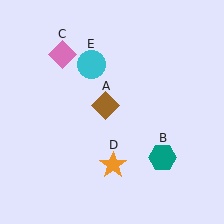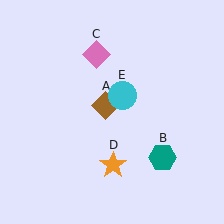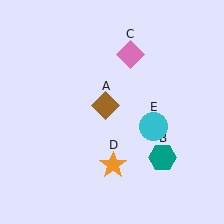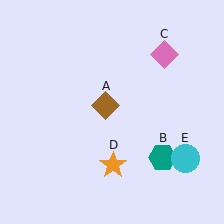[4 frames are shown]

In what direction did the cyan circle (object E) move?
The cyan circle (object E) moved down and to the right.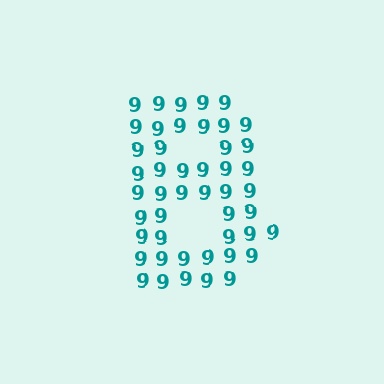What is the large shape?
The large shape is the letter B.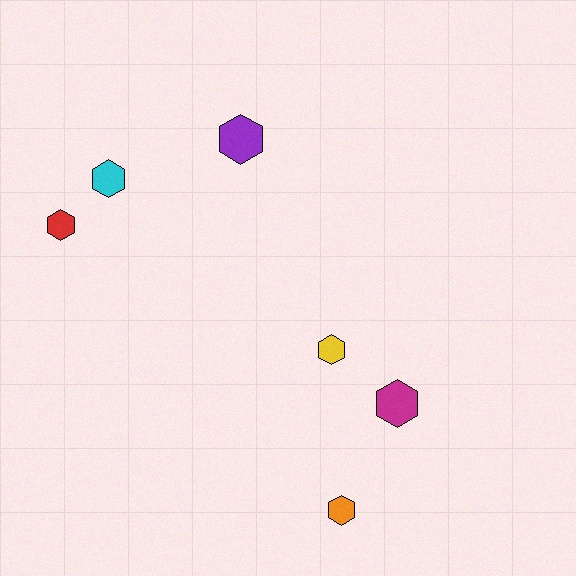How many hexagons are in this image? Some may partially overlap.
There are 6 hexagons.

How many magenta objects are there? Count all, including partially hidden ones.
There is 1 magenta object.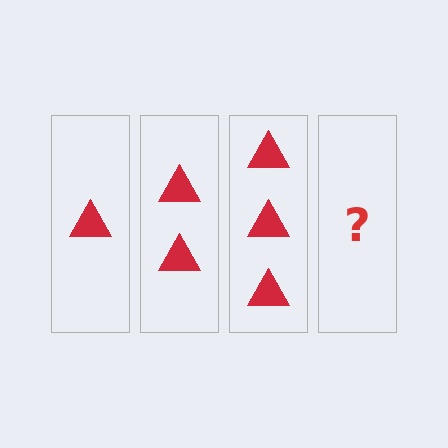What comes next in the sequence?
The next element should be 4 triangles.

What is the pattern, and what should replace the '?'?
The pattern is that each step adds one more triangle. The '?' should be 4 triangles.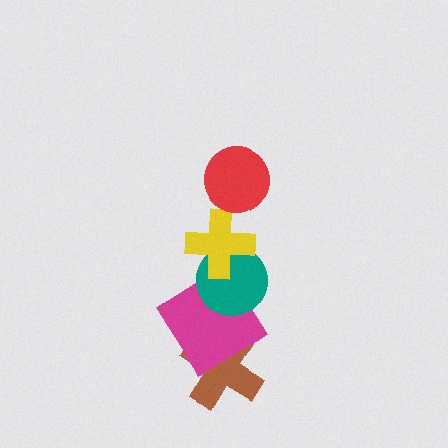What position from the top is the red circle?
The red circle is 1st from the top.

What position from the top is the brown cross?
The brown cross is 5th from the top.